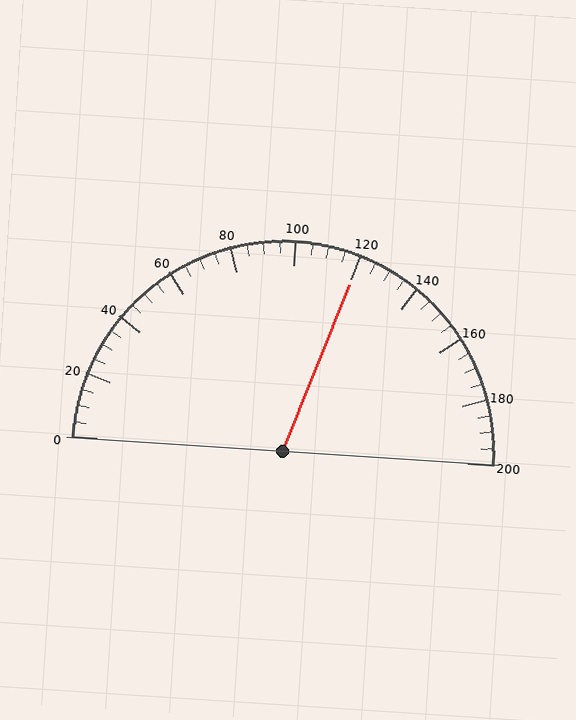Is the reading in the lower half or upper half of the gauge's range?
The reading is in the upper half of the range (0 to 200).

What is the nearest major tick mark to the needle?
The nearest major tick mark is 120.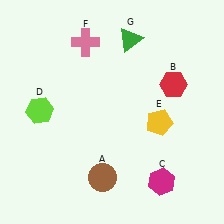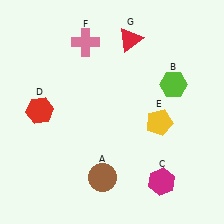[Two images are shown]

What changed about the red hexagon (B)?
In Image 1, B is red. In Image 2, it changed to lime.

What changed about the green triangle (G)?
In Image 1, G is green. In Image 2, it changed to red.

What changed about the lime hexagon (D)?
In Image 1, D is lime. In Image 2, it changed to red.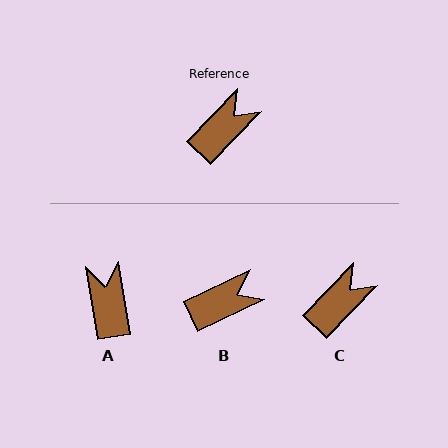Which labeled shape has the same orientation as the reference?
C.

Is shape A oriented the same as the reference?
No, it is off by about 54 degrees.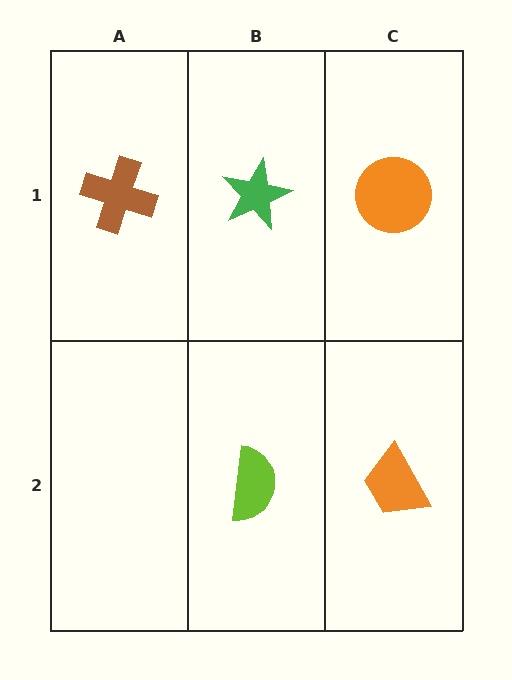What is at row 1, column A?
A brown cross.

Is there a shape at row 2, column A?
No, that cell is empty.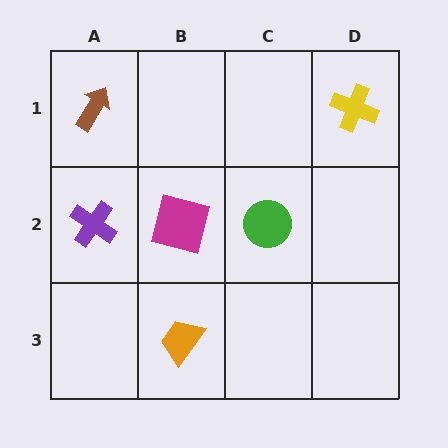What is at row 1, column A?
A brown arrow.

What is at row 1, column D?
A yellow cross.